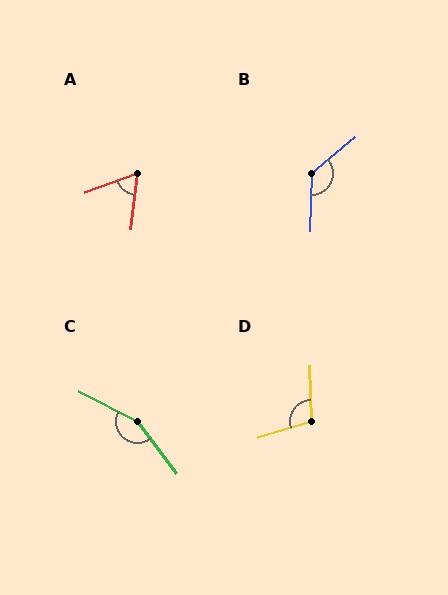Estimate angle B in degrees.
Approximately 131 degrees.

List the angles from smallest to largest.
A (64°), D (106°), B (131°), C (154°).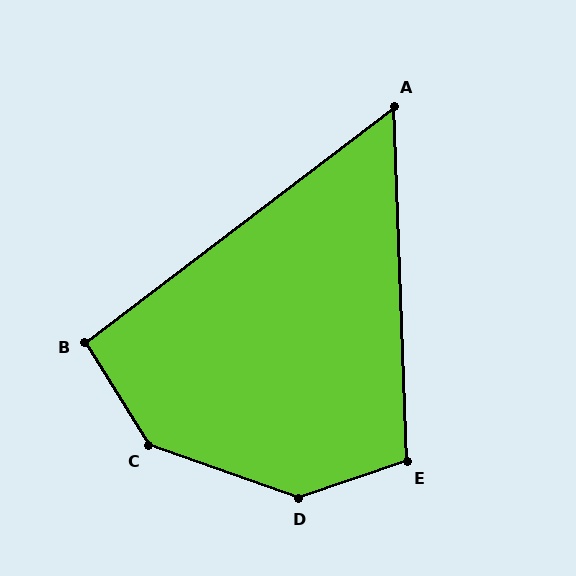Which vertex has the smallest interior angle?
A, at approximately 55 degrees.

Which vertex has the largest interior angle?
D, at approximately 142 degrees.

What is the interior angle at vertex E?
Approximately 107 degrees (obtuse).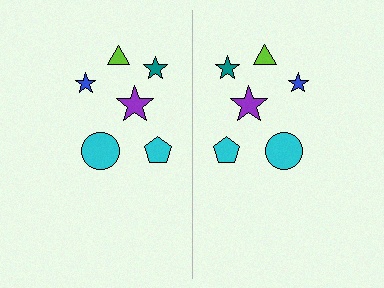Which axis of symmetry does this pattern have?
The pattern has a vertical axis of symmetry running through the center of the image.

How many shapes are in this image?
There are 12 shapes in this image.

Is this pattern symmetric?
Yes, this pattern has bilateral (reflection) symmetry.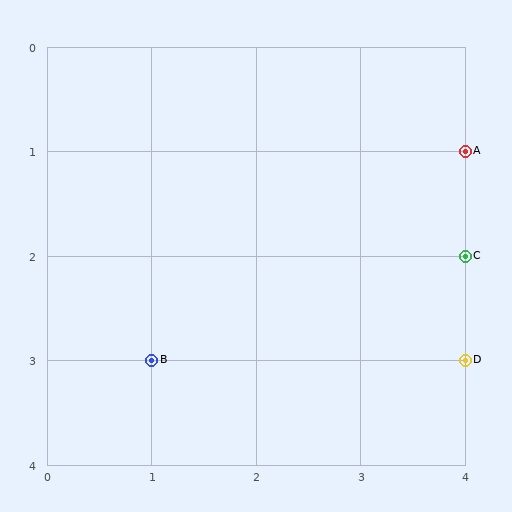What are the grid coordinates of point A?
Point A is at grid coordinates (4, 1).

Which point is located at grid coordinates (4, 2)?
Point C is at (4, 2).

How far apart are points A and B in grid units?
Points A and B are 3 columns and 2 rows apart (about 3.6 grid units diagonally).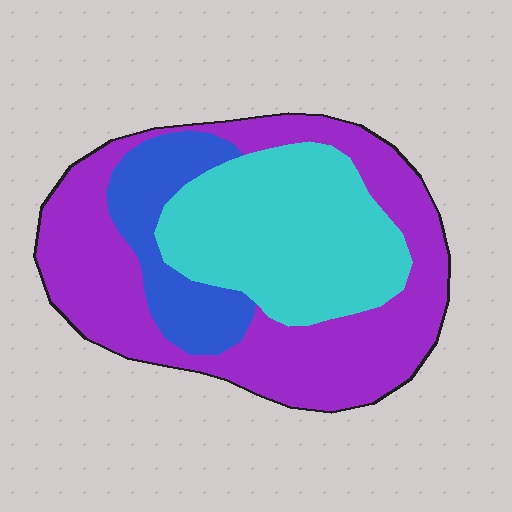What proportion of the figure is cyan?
Cyan takes up about one third (1/3) of the figure.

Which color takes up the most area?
Purple, at roughly 50%.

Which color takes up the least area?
Blue, at roughly 15%.